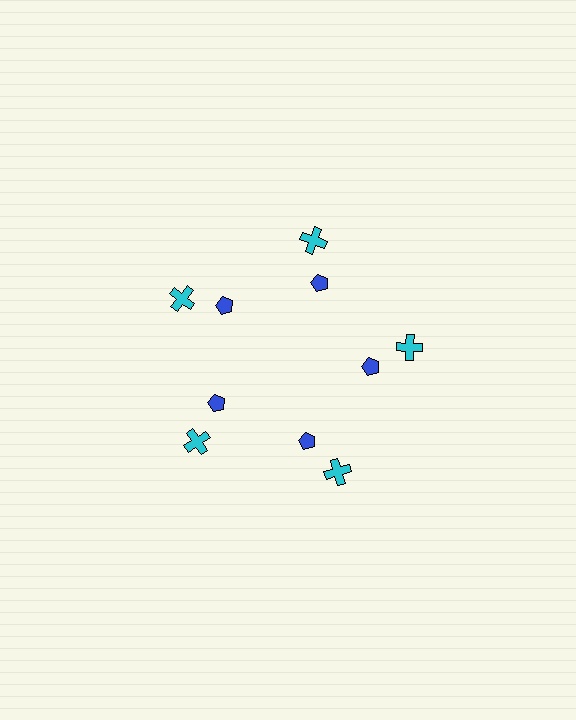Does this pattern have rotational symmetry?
Yes, this pattern has 5-fold rotational symmetry. It looks the same after rotating 72 degrees around the center.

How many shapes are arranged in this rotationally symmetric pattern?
There are 10 shapes, arranged in 5 groups of 2.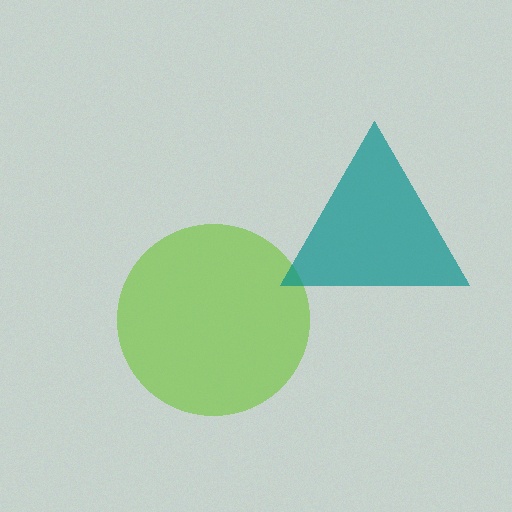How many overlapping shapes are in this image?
There are 2 overlapping shapes in the image.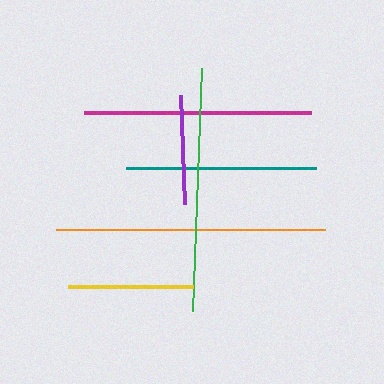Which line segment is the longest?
The orange line is the longest at approximately 270 pixels.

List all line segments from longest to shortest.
From longest to shortest: orange, green, magenta, teal, yellow, purple.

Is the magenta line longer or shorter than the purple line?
The magenta line is longer than the purple line.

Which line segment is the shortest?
The purple line is the shortest at approximately 109 pixels.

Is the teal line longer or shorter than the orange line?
The orange line is longer than the teal line.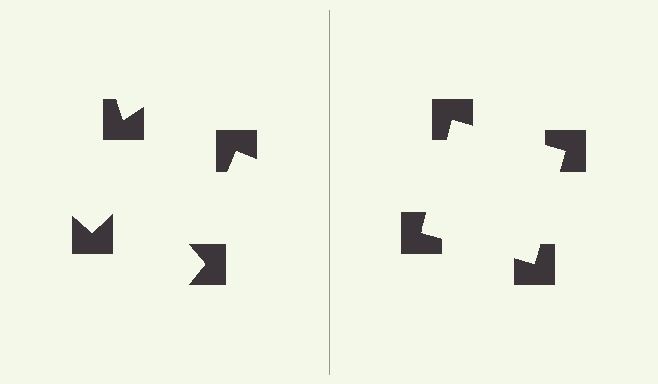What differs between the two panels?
The notched squares are positioned identically on both sides; only the wedge orientations differ. On the right they align to a square; on the left they are misaligned.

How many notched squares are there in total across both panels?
8 — 4 on each side.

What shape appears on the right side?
An illusory square.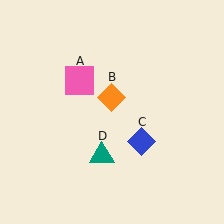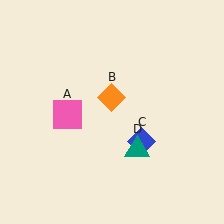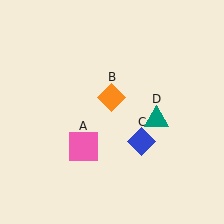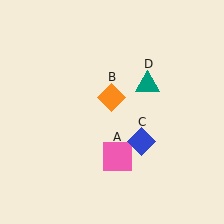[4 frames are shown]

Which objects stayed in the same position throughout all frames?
Orange diamond (object B) and blue diamond (object C) remained stationary.